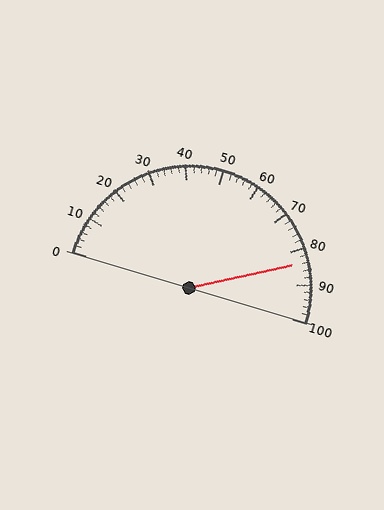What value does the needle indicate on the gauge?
The needle indicates approximately 84.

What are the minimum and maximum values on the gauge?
The gauge ranges from 0 to 100.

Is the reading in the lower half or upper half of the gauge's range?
The reading is in the upper half of the range (0 to 100).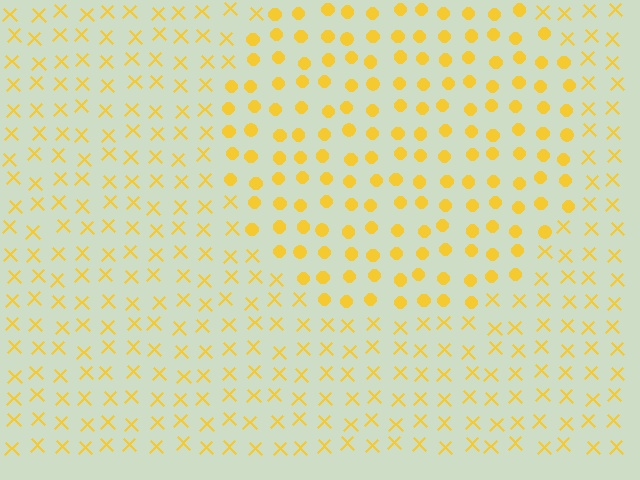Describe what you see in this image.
The image is filled with small yellow elements arranged in a uniform grid. A circle-shaped region contains circles, while the surrounding area contains X marks. The boundary is defined purely by the change in element shape.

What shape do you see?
I see a circle.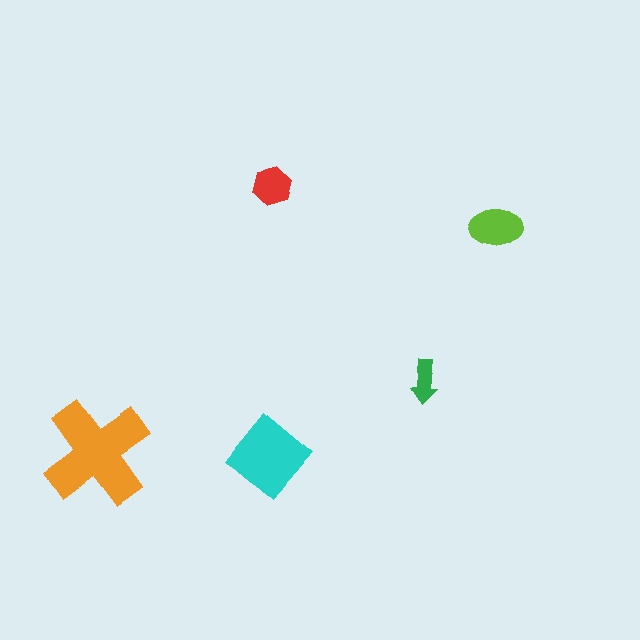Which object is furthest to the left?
The orange cross is leftmost.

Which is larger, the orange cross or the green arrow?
The orange cross.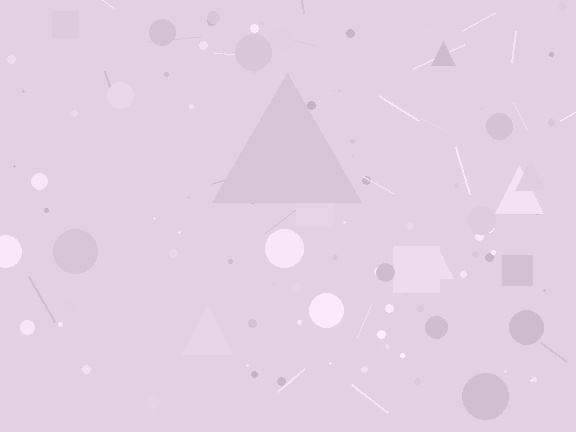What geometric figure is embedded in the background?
A triangle is embedded in the background.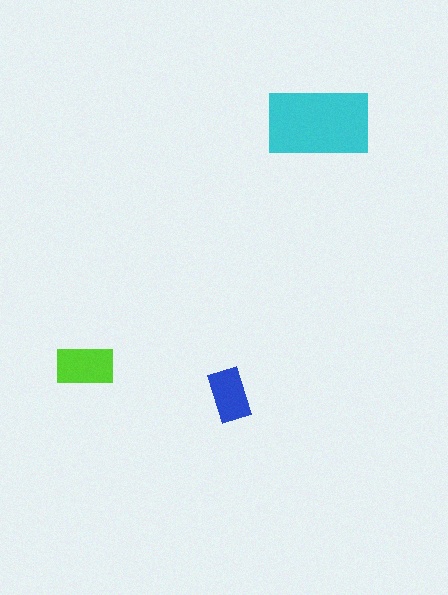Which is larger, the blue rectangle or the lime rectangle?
The lime one.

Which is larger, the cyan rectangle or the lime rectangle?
The cyan one.